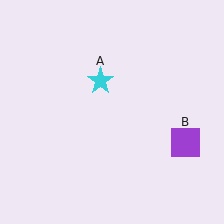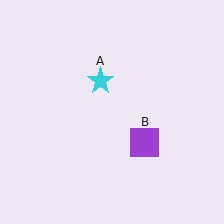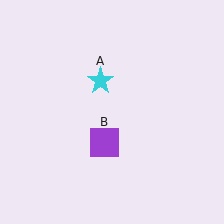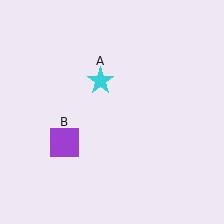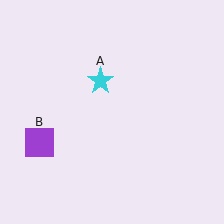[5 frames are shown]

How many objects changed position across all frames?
1 object changed position: purple square (object B).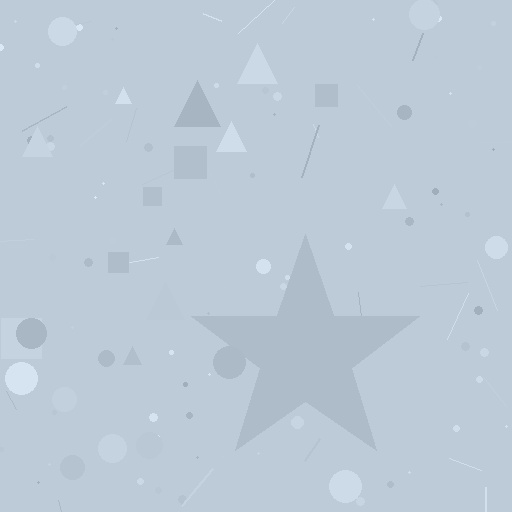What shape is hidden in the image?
A star is hidden in the image.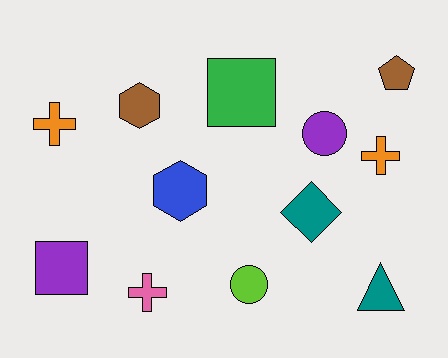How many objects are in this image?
There are 12 objects.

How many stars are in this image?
There are no stars.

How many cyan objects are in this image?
There are no cyan objects.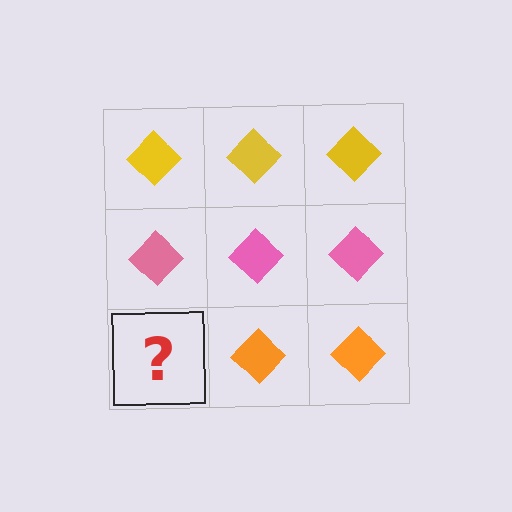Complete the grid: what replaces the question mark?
The question mark should be replaced with an orange diamond.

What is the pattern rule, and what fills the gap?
The rule is that each row has a consistent color. The gap should be filled with an orange diamond.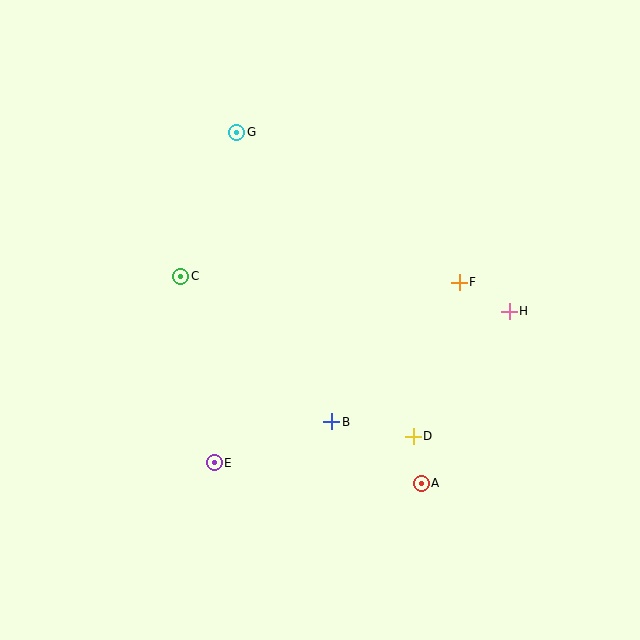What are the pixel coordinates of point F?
Point F is at (459, 282).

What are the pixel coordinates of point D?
Point D is at (413, 436).